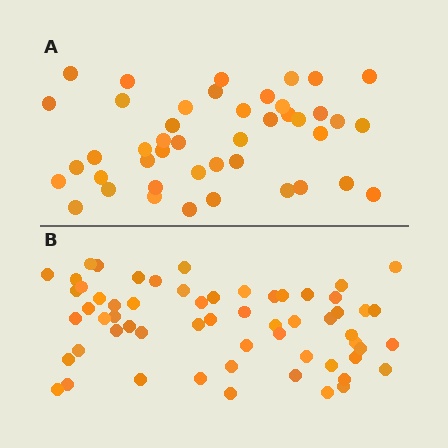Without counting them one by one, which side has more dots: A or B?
Region B (the bottom region) has more dots.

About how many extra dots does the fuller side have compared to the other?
Region B has approximately 15 more dots than region A.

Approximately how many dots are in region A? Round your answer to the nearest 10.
About 40 dots. (The exact count is 44, which rounds to 40.)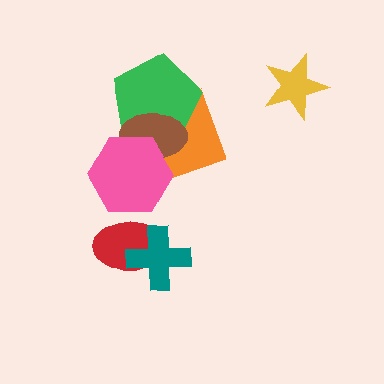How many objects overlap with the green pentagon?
3 objects overlap with the green pentagon.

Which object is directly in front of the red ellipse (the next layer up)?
The teal cross is directly in front of the red ellipse.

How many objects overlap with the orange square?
3 objects overlap with the orange square.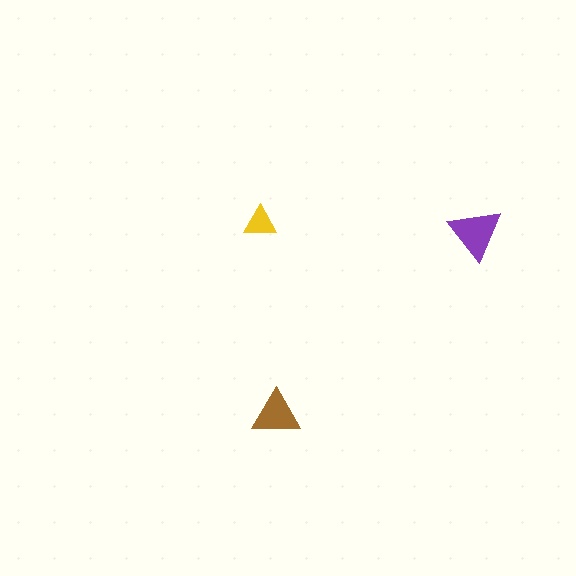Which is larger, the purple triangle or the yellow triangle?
The purple one.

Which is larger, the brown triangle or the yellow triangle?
The brown one.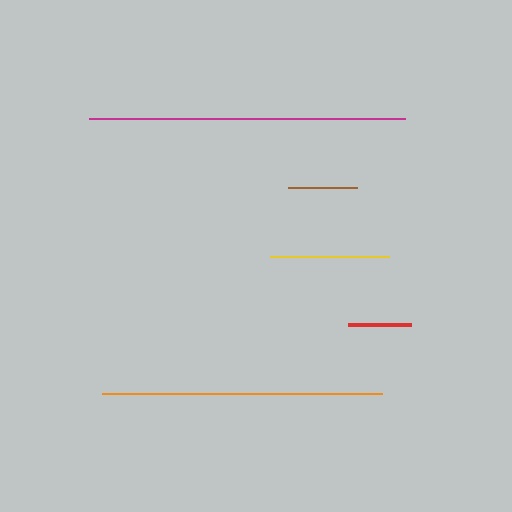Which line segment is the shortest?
The red line is the shortest at approximately 63 pixels.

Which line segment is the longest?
The magenta line is the longest at approximately 316 pixels.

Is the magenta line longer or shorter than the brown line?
The magenta line is longer than the brown line.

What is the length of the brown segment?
The brown segment is approximately 69 pixels long.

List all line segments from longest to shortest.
From longest to shortest: magenta, orange, yellow, brown, red.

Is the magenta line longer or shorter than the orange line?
The magenta line is longer than the orange line.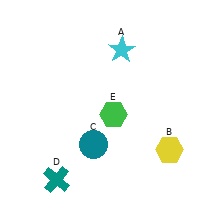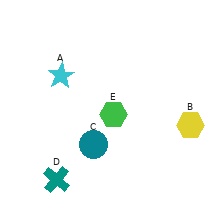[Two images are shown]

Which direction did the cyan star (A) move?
The cyan star (A) moved left.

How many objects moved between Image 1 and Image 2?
2 objects moved between the two images.